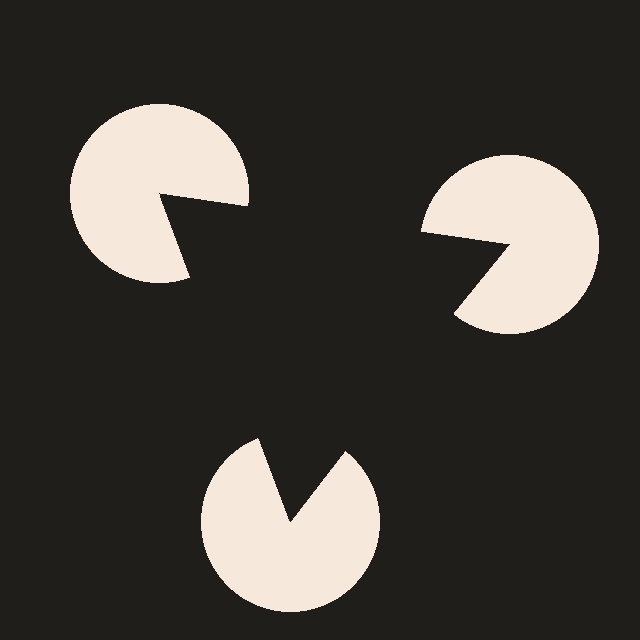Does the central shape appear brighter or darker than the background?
It typically appears slightly darker than the background, even though no actual brightness change is drawn.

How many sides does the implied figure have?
3 sides.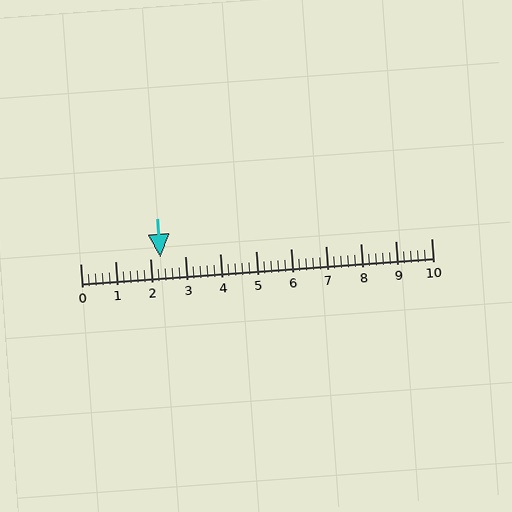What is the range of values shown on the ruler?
The ruler shows values from 0 to 10.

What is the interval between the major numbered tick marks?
The major tick marks are spaced 1 units apart.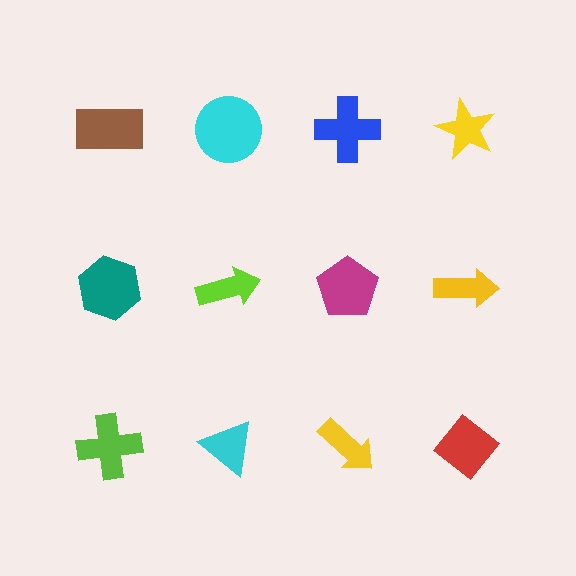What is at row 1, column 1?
A brown rectangle.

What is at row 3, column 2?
A cyan triangle.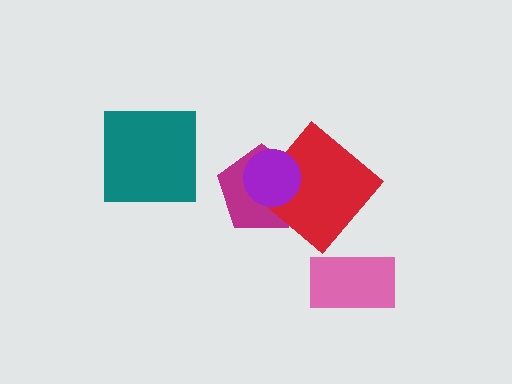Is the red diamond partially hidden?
Yes, it is partially covered by another shape.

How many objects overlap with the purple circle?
2 objects overlap with the purple circle.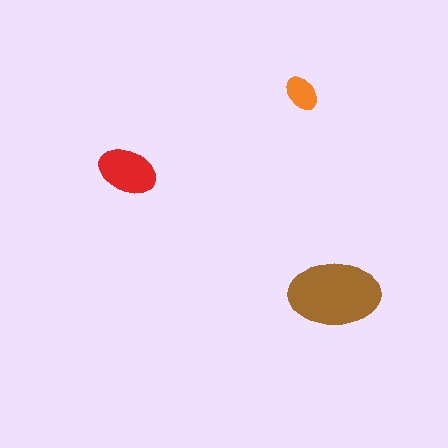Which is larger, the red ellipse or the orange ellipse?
The red one.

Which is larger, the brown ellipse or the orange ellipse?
The brown one.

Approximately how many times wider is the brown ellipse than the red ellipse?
About 1.5 times wider.